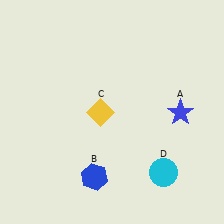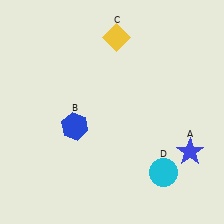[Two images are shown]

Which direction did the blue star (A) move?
The blue star (A) moved down.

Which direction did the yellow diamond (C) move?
The yellow diamond (C) moved up.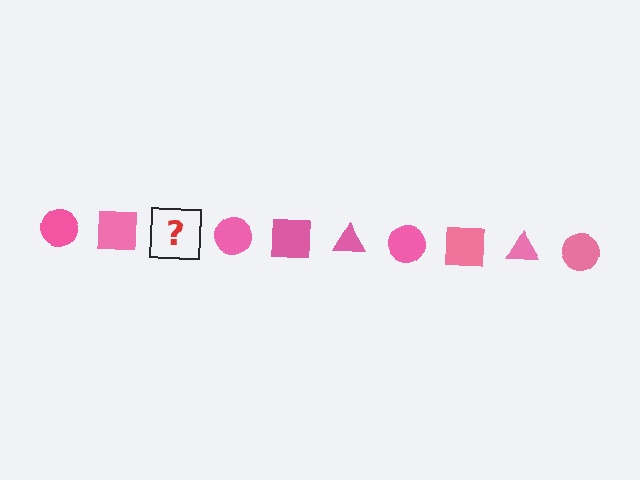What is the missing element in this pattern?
The missing element is a pink triangle.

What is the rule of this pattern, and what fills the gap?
The rule is that the pattern cycles through circle, square, triangle shapes in pink. The gap should be filled with a pink triangle.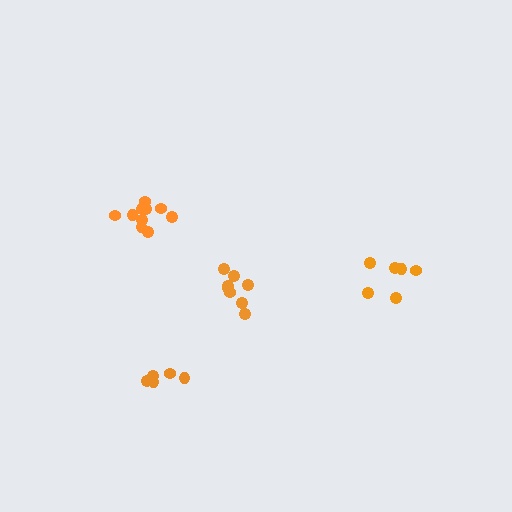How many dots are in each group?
Group 1: 10 dots, Group 2: 8 dots, Group 3: 6 dots, Group 4: 5 dots (29 total).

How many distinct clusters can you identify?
There are 4 distinct clusters.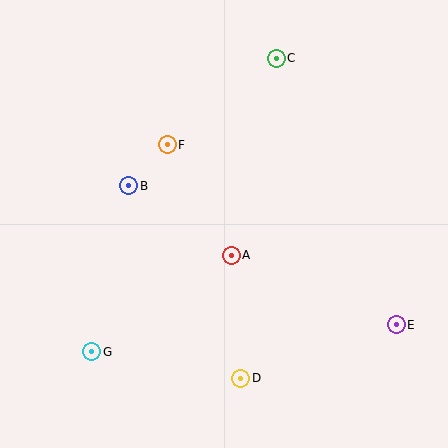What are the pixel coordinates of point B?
Point B is at (129, 186).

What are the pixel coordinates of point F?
Point F is at (167, 145).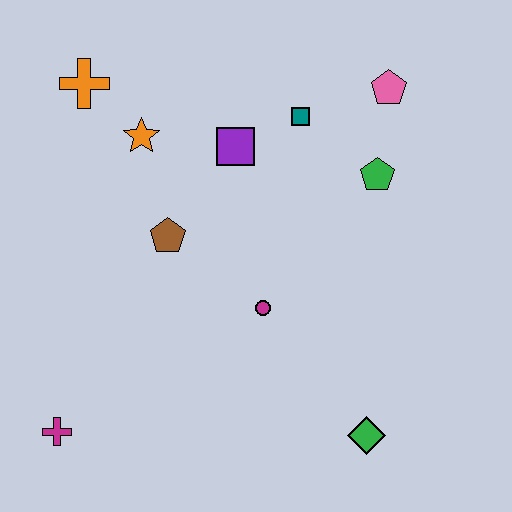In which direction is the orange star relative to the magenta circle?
The orange star is above the magenta circle.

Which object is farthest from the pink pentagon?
The magenta cross is farthest from the pink pentagon.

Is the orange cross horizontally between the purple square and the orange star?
No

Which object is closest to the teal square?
The purple square is closest to the teal square.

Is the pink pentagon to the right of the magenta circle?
Yes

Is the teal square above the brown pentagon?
Yes